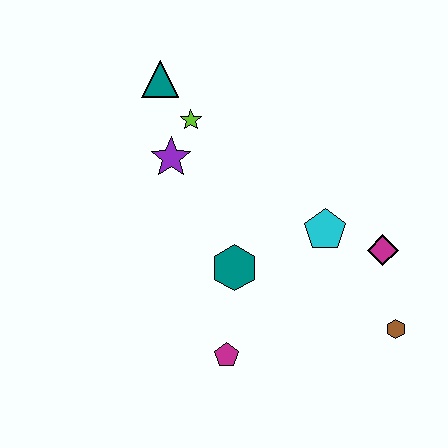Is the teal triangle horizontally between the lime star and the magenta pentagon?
No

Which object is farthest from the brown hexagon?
The teal triangle is farthest from the brown hexagon.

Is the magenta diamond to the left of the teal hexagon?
No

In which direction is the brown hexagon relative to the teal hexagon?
The brown hexagon is to the right of the teal hexagon.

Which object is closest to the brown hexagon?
The magenta diamond is closest to the brown hexagon.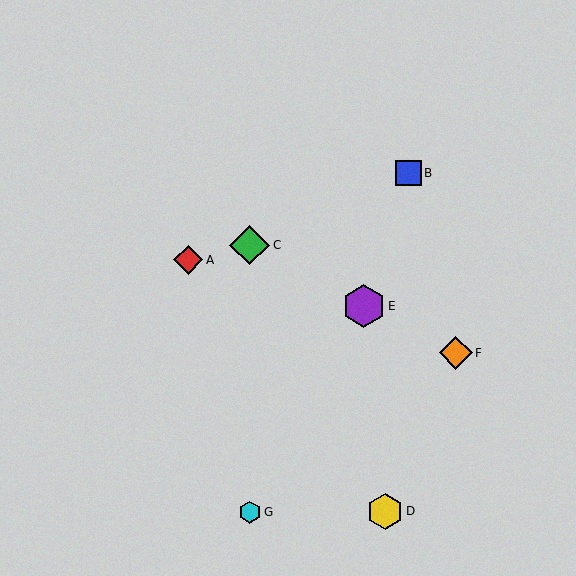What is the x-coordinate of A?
Object A is at x≈188.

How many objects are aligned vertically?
2 objects (C, G) are aligned vertically.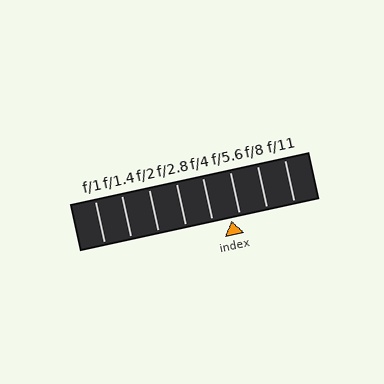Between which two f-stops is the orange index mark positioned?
The index mark is between f/4 and f/5.6.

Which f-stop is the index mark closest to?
The index mark is closest to f/5.6.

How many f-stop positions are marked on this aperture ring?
There are 8 f-stop positions marked.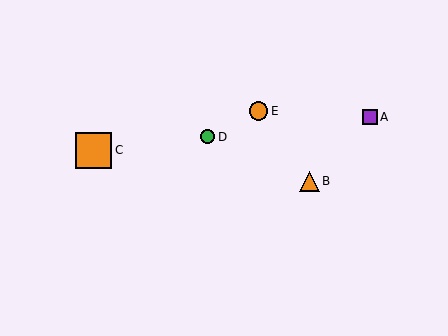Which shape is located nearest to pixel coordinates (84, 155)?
The orange square (labeled C) at (94, 150) is nearest to that location.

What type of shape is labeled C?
Shape C is an orange square.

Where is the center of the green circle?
The center of the green circle is at (208, 137).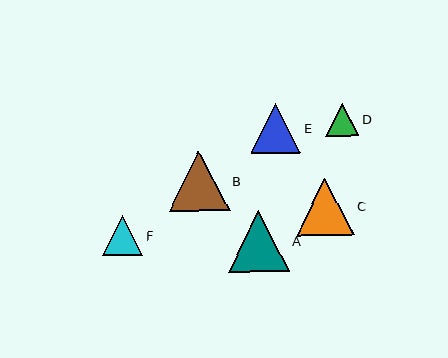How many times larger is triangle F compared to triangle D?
Triangle F is approximately 1.2 times the size of triangle D.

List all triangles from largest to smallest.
From largest to smallest: A, B, C, E, F, D.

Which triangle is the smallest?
Triangle D is the smallest with a size of approximately 33 pixels.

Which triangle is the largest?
Triangle A is the largest with a size of approximately 61 pixels.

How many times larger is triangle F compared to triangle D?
Triangle F is approximately 1.2 times the size of triangle D.